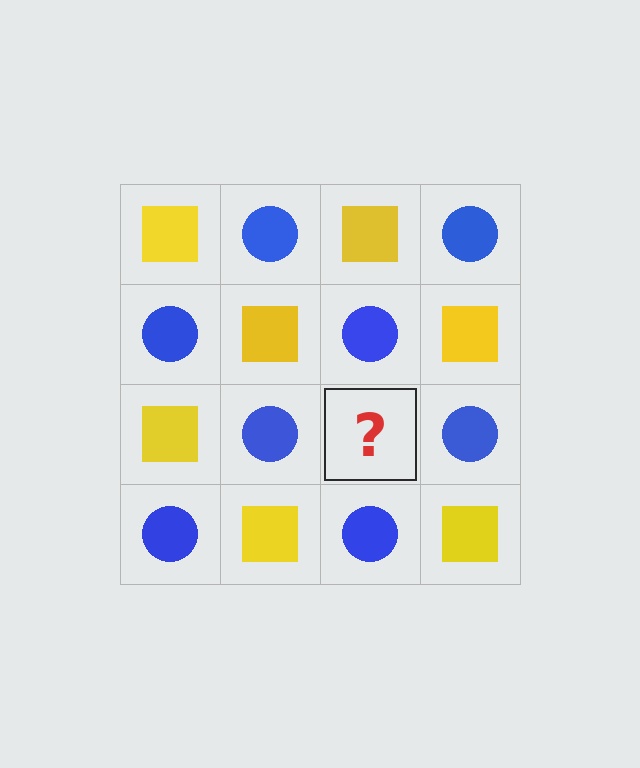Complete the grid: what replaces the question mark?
The question mark should be replaced with a yellow square.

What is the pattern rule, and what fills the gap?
The rule is that it alternates yellow square and blue circle in a checkerboard pattern. The gap should be filled with a yellow square.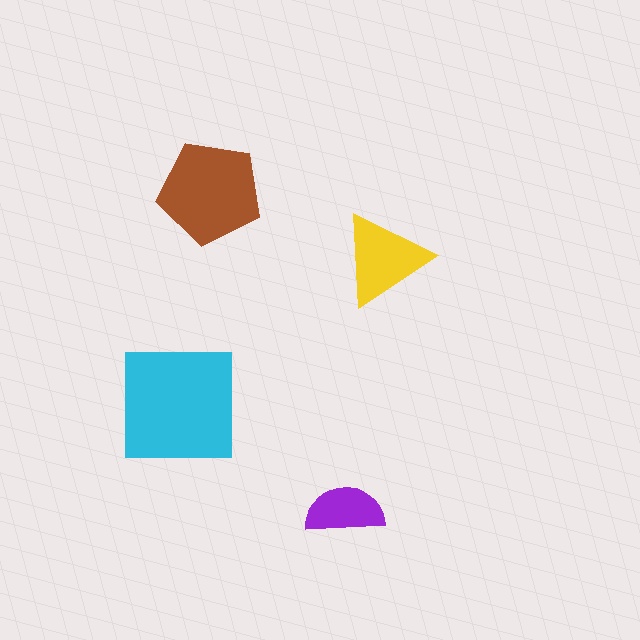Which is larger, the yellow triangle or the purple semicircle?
The yellow triangle.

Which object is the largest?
The cyan square.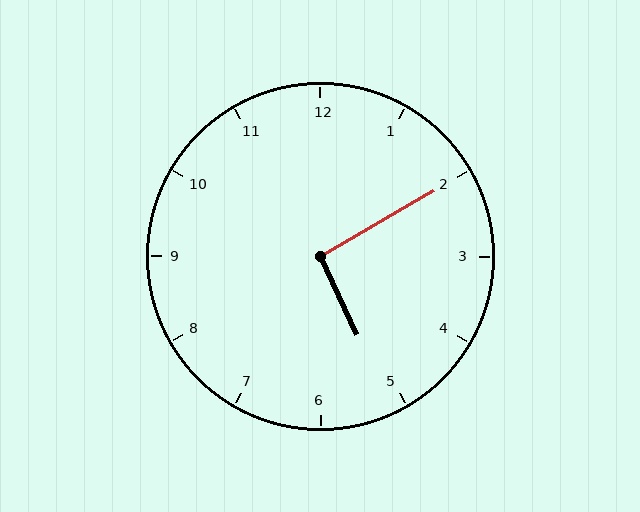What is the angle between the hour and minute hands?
Approximately 95 degrees.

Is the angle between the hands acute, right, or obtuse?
It is right.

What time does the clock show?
5:10.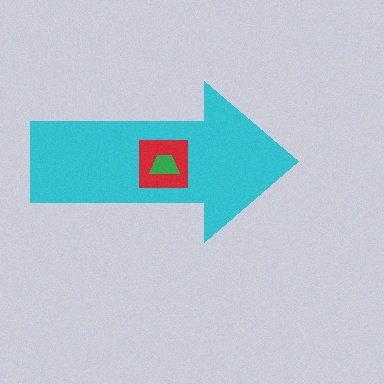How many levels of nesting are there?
3.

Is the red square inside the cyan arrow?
Yes.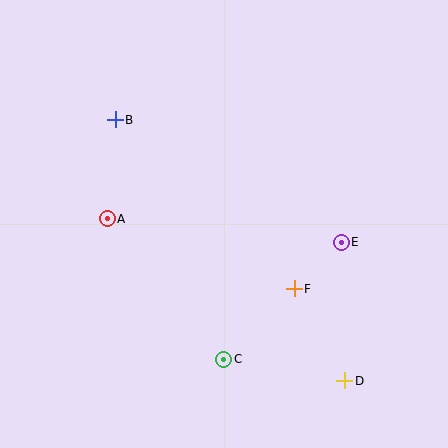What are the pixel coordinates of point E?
Point E is at (341, 242).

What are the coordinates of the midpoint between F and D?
The midpoint between F and D is at (320, 335).